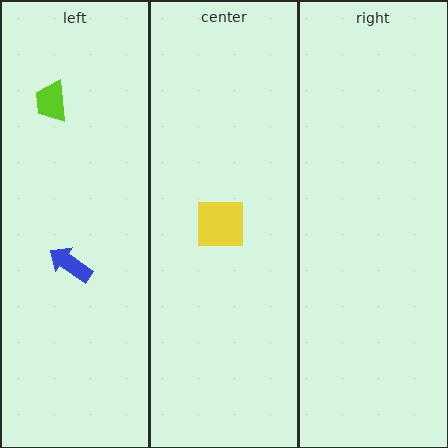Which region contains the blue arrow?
The left region.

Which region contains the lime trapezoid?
The left region.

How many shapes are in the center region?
1.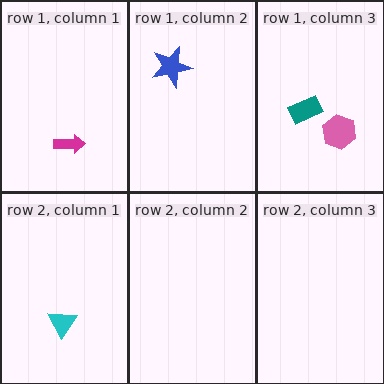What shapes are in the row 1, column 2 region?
The blue star.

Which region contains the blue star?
The row 1, column 2 region.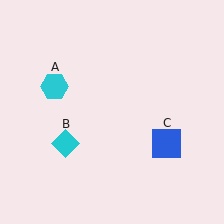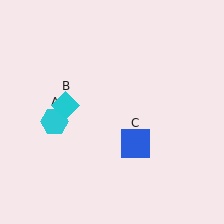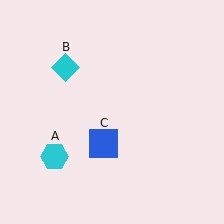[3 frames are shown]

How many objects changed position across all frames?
3 objects changed position: cyan hexagon (object A), cyan diamond (object B), blue square (object C).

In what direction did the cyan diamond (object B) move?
The cyan diamond (object B) moved up.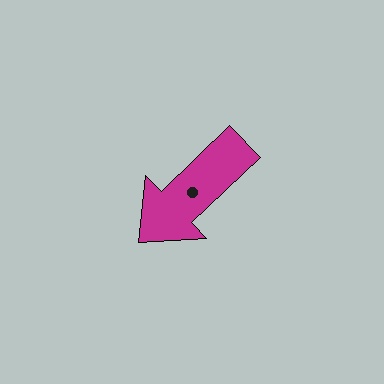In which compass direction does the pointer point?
Southwest.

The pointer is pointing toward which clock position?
Roughly 8 o'clock.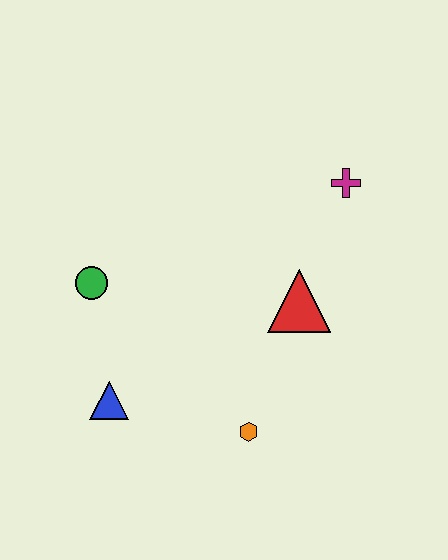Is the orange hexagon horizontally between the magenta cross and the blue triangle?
Yes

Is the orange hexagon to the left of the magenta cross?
Yes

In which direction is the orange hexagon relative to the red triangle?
The orange hexagon is below the red triangle.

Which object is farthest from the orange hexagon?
The magenta cross is farthest from the orange hexagon.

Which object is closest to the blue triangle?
The green circle is closest to the blue triangle.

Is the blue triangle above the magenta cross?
No